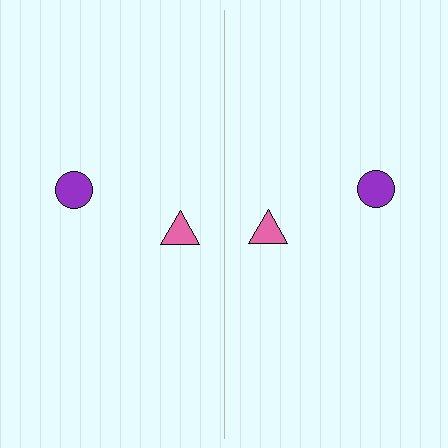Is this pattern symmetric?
Yes, this pattern has bilateral (reflection) symmetry.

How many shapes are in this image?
There are 4 shapes in this image.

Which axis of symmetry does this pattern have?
The pattern has a vertical axis of symmetry running through the center of the image.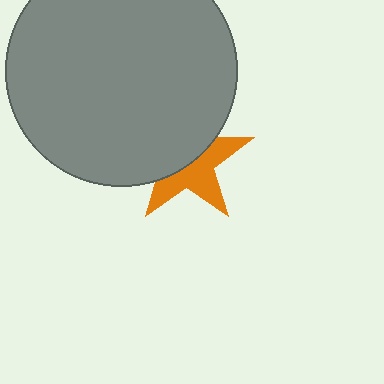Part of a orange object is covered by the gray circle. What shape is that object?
It is a star.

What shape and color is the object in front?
The object in front is a gray circle.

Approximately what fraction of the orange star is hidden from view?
Roughly 51% of the orange star is hidden behind the gray circle.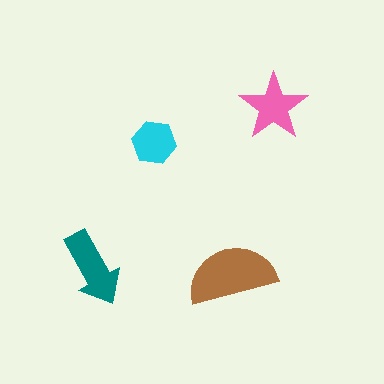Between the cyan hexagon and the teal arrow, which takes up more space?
The teal arrow.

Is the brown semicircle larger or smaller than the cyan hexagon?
Larger.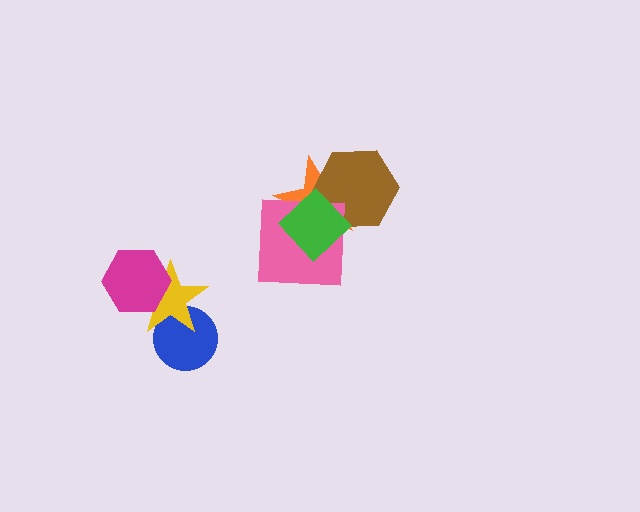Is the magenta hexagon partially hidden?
No, no other shape covers it.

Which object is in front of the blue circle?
The yellow star is in front of the blue circle.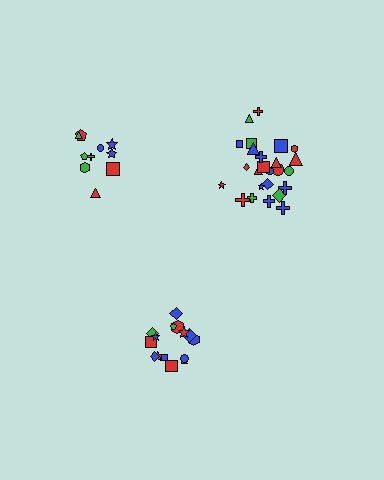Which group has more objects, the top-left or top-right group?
The top-right group.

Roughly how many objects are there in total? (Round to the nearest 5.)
Roughly 50 objects in total.